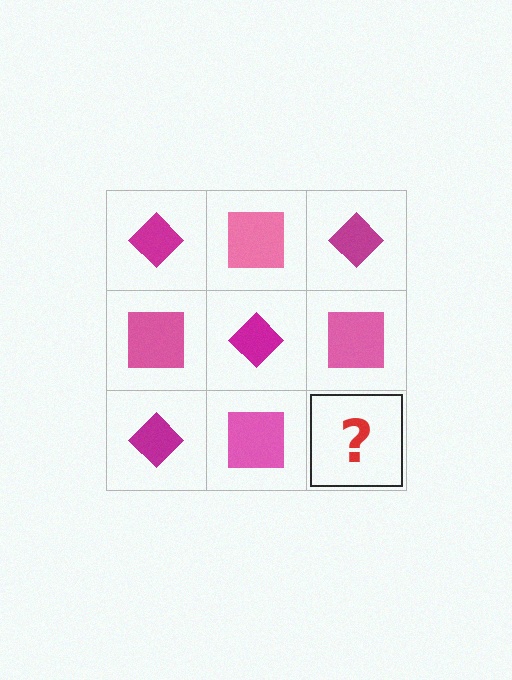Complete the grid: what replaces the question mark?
The question mark should be replaced with a magenta diamond.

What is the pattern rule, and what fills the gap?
The rule is that it alternates magenta diamond and pink square in a checkerboard pattern. The gap should be filled with a magenta diamond.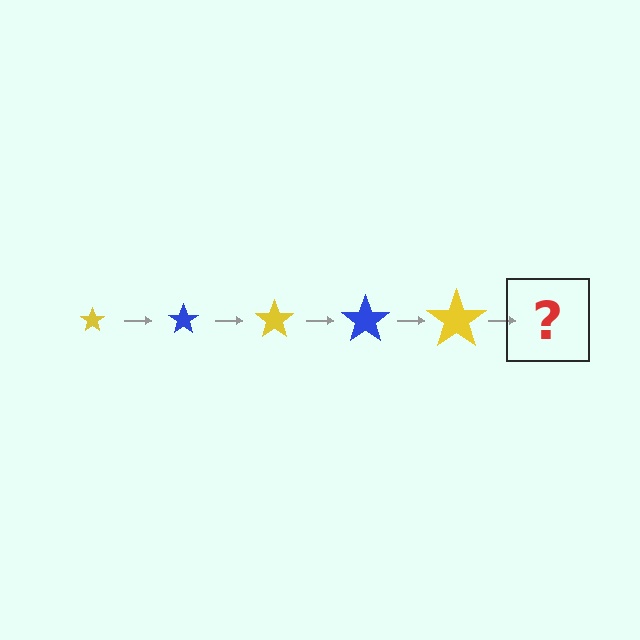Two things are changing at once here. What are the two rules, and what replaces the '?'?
The two rules are that the star grows larger each step and the color cycles through yellow and blue. The '?' should be a blue star, larger than the previous one.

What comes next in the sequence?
The next element should be a blue star, larger than the previous one.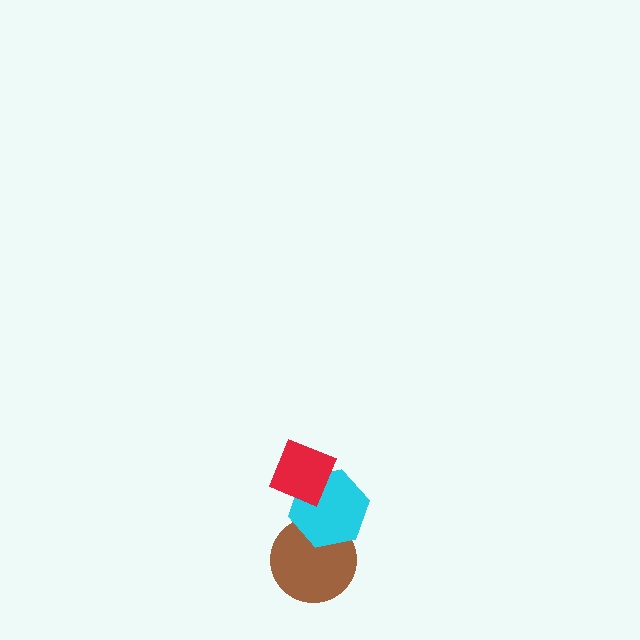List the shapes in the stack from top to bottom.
From top to bottom: the red diamond, the cyan hexagon, the brown circle.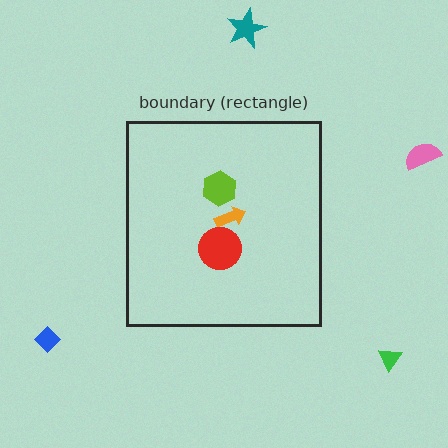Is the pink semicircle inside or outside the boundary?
Outside.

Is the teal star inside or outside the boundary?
Outside.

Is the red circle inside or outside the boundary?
Inside.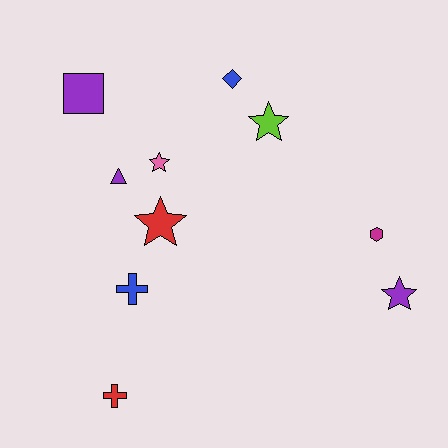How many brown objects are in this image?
There are no brown objects.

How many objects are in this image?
There are 10 objects.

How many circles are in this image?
There are no circles.